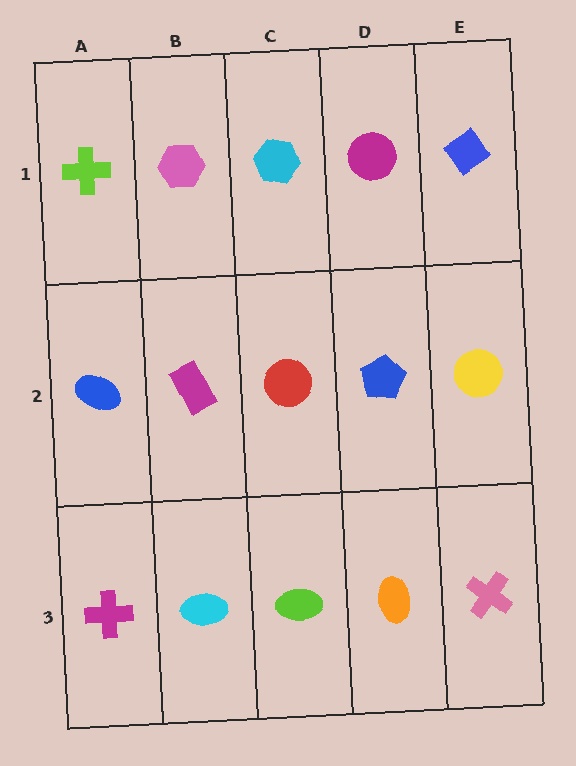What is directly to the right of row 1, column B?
A cyan hexagon.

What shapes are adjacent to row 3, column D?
A blue pentagon (row 2, column D), a lime ellipse (row 3, column C), a pink cross (row 3, column E).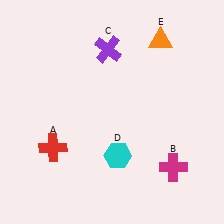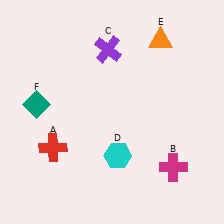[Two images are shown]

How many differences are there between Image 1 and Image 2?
There is 1 difference between the two images.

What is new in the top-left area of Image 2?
A teal diamond (F) was added in the top-left area of Image 2.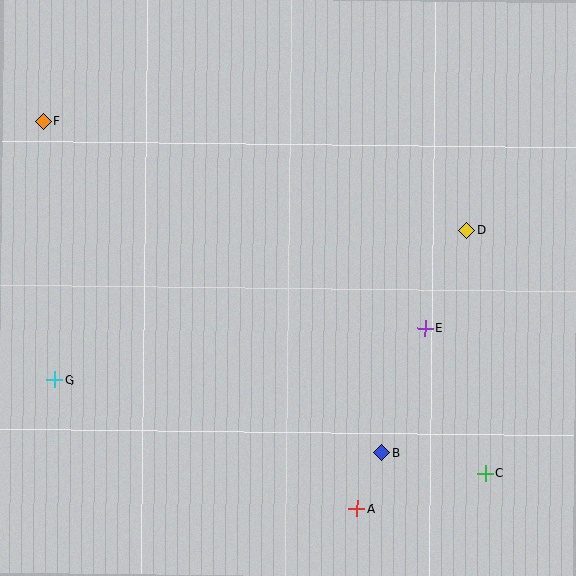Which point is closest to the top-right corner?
Point D is closest to the top-right corner.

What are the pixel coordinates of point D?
Point D is at (467, 230).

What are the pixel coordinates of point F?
Point F is at (43, 121).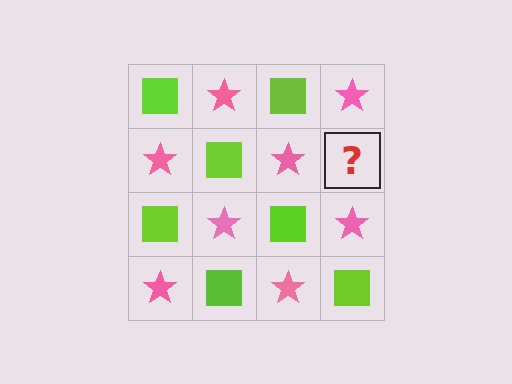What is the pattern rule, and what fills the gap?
The rule is that it alternates lime square and pink star in a checkerboard pattern. The gap should be filled with a lime square.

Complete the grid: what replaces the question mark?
The question mark should be replaced with a lime square.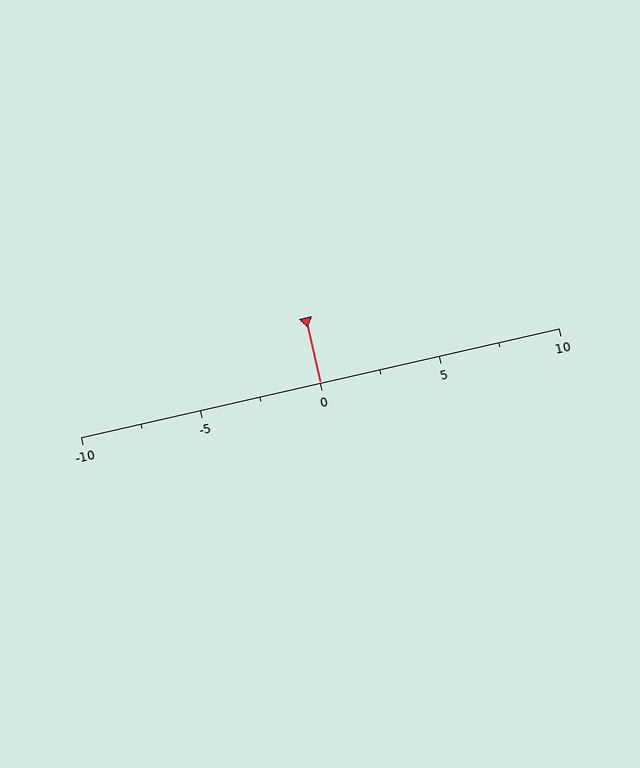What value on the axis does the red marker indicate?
The marker indicates approximately 0.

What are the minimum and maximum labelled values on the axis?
The axis runs from -10 to 10.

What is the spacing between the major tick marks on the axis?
The major ticks are spaced 5 apart.